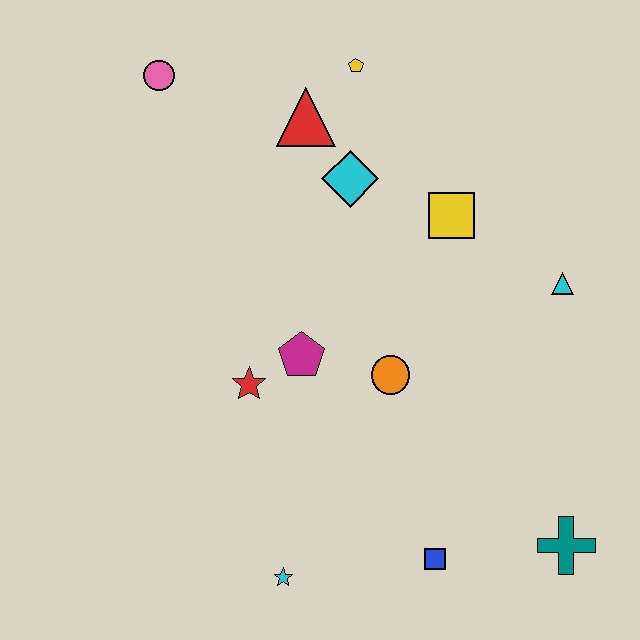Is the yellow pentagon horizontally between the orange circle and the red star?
Yes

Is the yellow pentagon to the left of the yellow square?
Yes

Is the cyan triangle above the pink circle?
No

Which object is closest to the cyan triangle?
The yellow square is closest to the cyan triangle.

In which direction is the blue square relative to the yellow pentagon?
The blue square is below the yellow pentagon.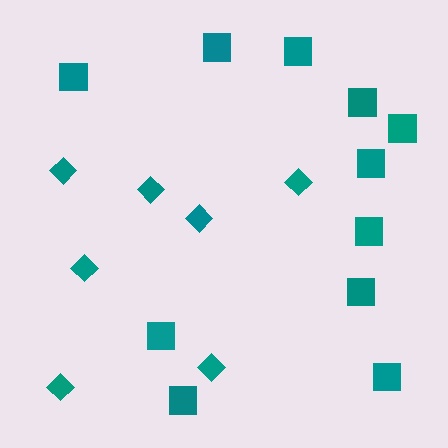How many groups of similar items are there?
There are 2 groups: one group of diamonds (7) and one group of squares (11).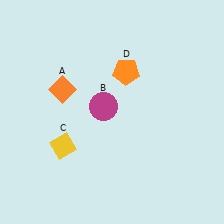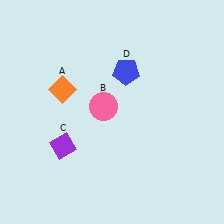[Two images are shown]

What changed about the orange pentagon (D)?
In Image 1, D is orange. In Image 2, it changed to blue.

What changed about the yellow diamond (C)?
In Image 1, C is yellow. In Image 2, it changed to purple.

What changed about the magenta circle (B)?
In Image 1, B is magenta. In Image 2, it changed to pink.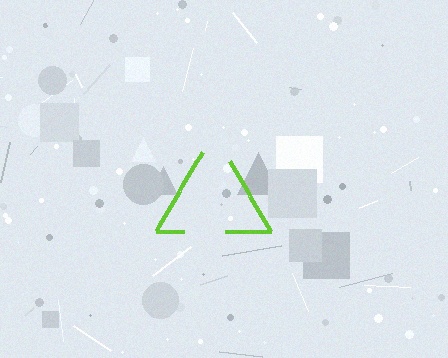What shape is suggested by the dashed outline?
The dashed outline suggests a triangle.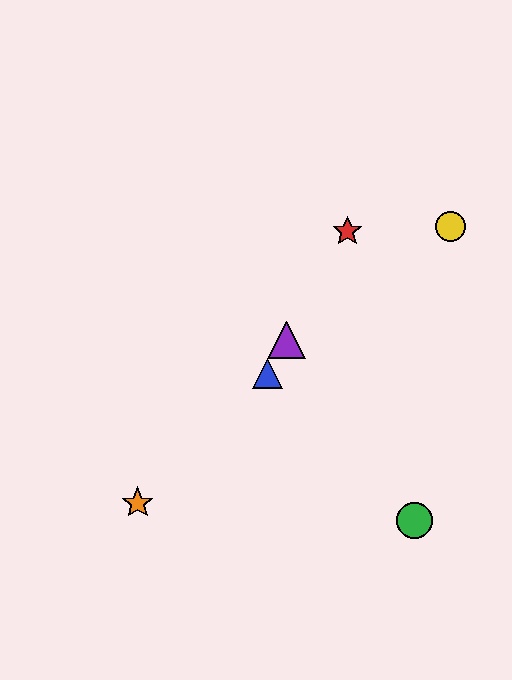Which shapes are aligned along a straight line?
The red star, the blue triangle, the purple triangle are aligned along a straight line.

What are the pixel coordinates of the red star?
The red star is at (347, 231).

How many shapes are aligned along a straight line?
3 shapes (the red star, the blue triangle, the purple triangle) are aligned along a straight line.